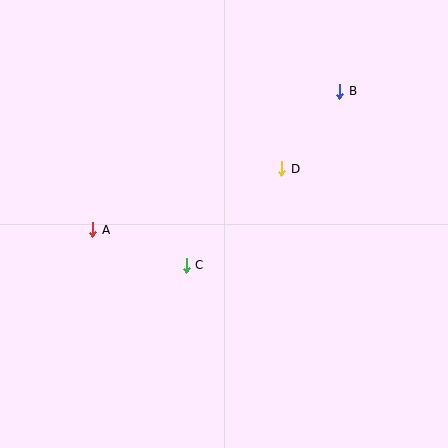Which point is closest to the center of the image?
Point C at (186, 265) is closest to the center.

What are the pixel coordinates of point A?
Point A is at (93, 230).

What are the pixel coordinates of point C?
Point C is at (186, 265).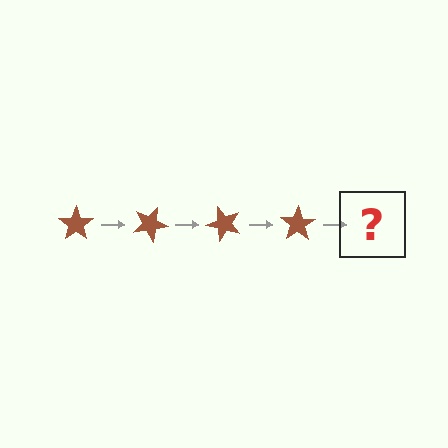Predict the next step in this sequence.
The next step is a brown star rotated 100 degrees.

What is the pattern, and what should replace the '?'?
The pattern is that the star rotates 25 degrees each step. The '?' should be a brown star rotated 100 degrees.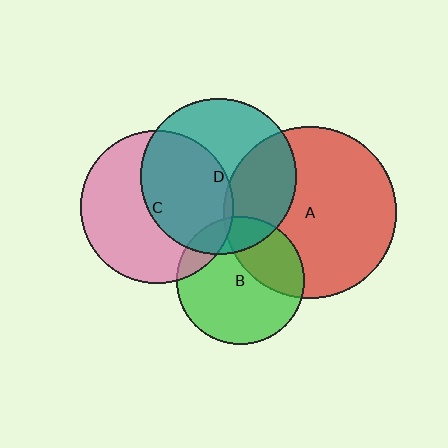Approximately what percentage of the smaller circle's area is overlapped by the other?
Approximately 45%.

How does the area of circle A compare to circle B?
Approximately 1.8 times.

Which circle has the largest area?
Circle A (red).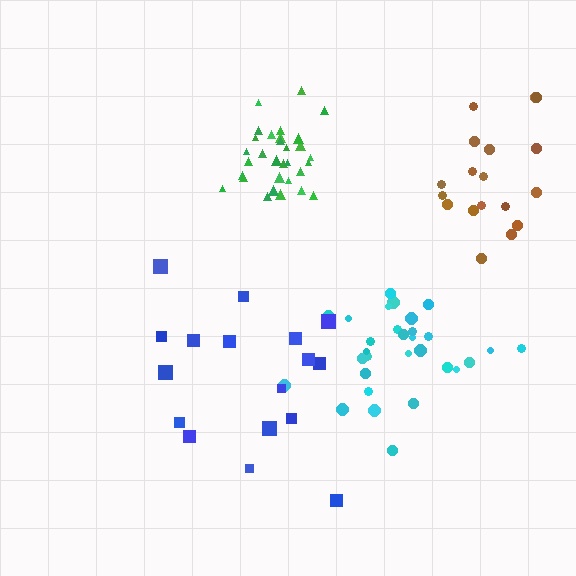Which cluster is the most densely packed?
Green.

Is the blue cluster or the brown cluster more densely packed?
Brown.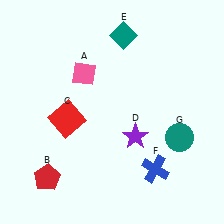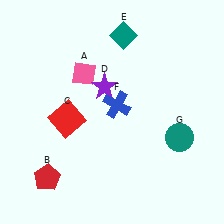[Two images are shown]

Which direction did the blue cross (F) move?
The blue cross (F) moved up.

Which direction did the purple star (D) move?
The purple star (D) moved up.